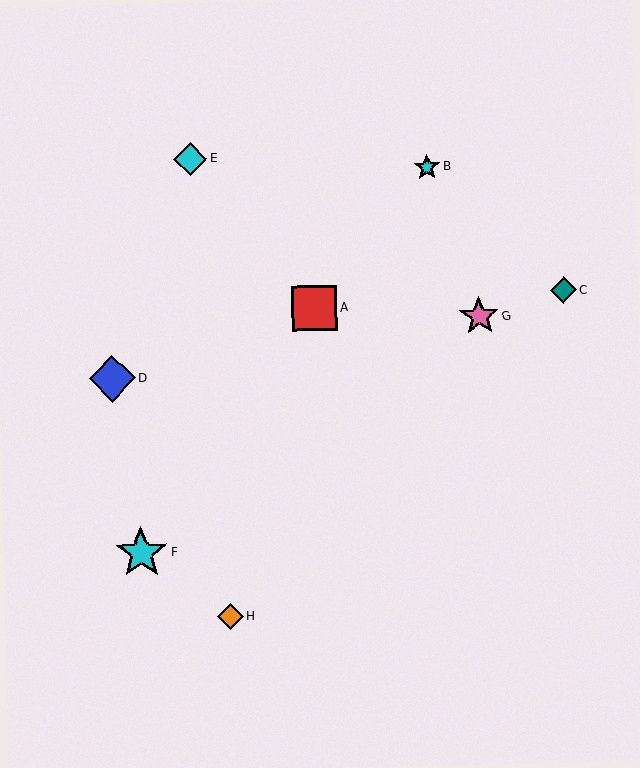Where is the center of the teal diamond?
The center of the teal diamond is at (563, 290).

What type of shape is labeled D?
Shape D is a blue diamond.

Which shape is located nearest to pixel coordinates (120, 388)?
The blue diamond (labeled D) at (112, 379) is nearest to that location.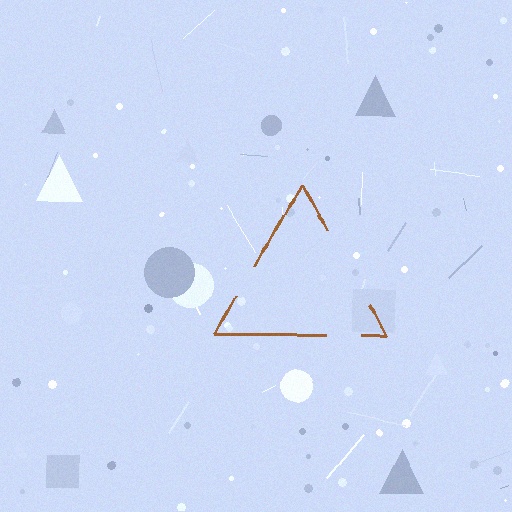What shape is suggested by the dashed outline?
The dashed outline suggests a triangle.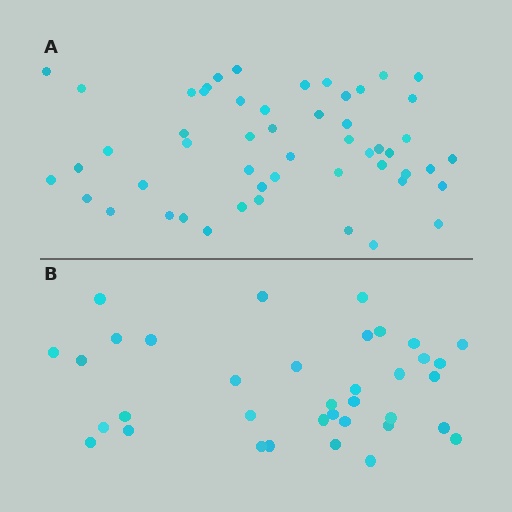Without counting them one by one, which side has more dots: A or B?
Region A (the top region) has more dots.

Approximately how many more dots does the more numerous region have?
Region A has approximately 15 more dots than region B.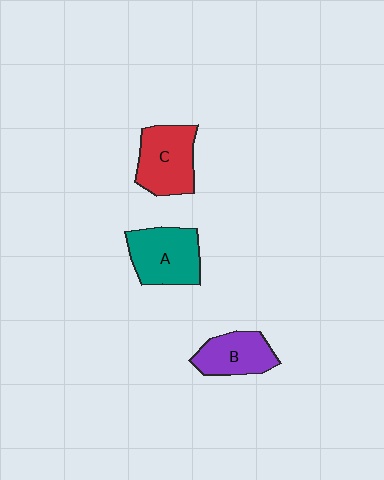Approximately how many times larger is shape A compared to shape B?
Approximately 1.3 times.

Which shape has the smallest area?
Shape B (purple).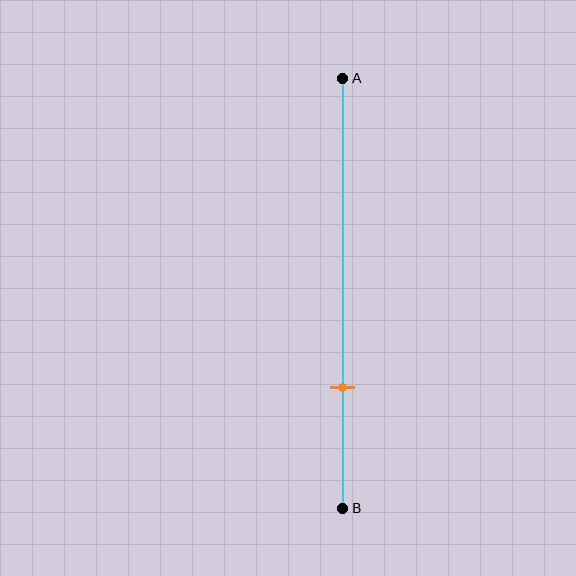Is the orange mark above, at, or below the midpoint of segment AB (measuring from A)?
The orange mark is below the midpoint of segment AB.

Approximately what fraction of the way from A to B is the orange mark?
The orange mark is approximately 70% of the way from A to B.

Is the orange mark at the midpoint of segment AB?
No, the mark is at about 70% from A, not at the 50% midpoint.